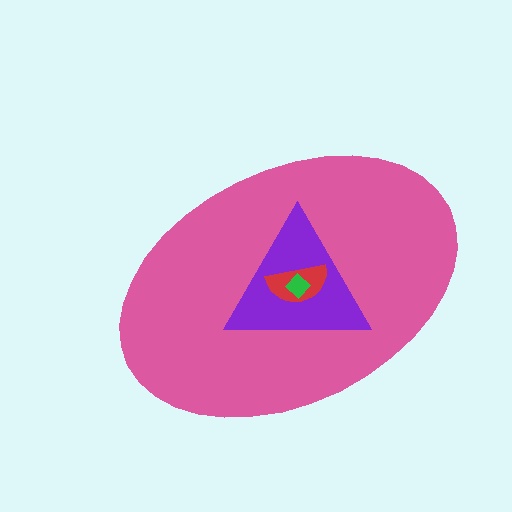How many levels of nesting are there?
4.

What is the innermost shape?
The green diamond.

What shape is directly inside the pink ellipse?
The purple triangle.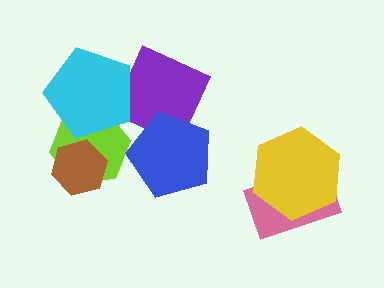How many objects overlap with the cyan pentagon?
2 objects overlap with the cyan pentagon.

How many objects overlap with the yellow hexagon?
1 object overlaps with the yellow hexagon.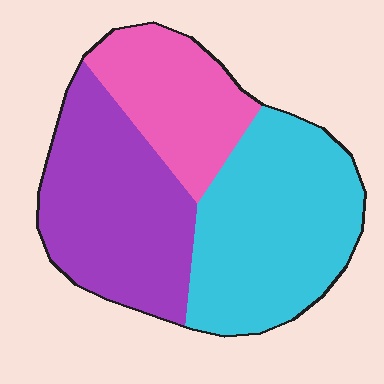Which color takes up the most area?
Cyan, at roughly 40%.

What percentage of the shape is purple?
Purple takes up about three eighths (3/8) of the shape.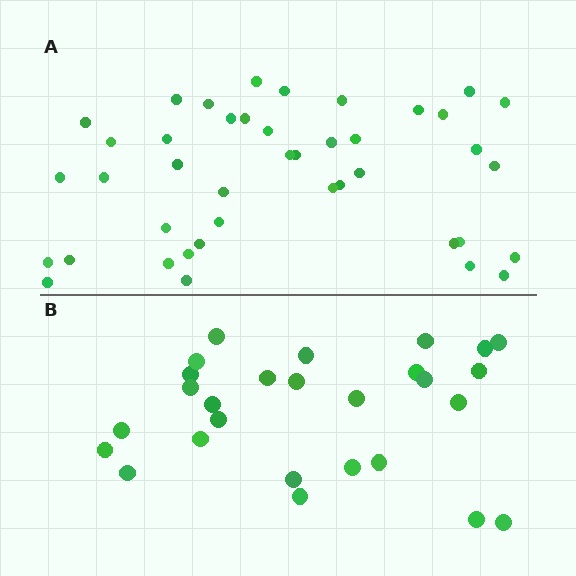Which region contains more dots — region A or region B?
Region A (the top region) has more dots.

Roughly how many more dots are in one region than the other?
Region A has approximately 15 more dots than region B.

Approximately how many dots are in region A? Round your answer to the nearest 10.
About 40 dots. (The exact count is 42, which rounds to 40.)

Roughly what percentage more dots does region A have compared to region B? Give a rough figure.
About 55% more.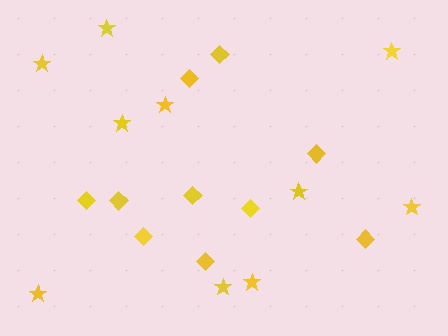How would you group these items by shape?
There are 2 groups: one group of diamonds (10) and one group of stars (10).